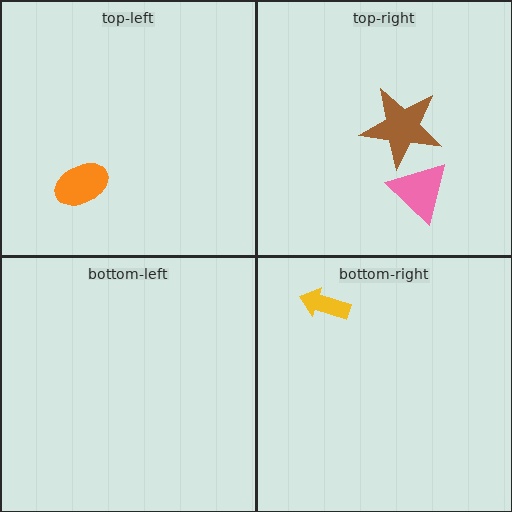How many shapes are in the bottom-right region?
1.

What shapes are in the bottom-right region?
The yellow arrow.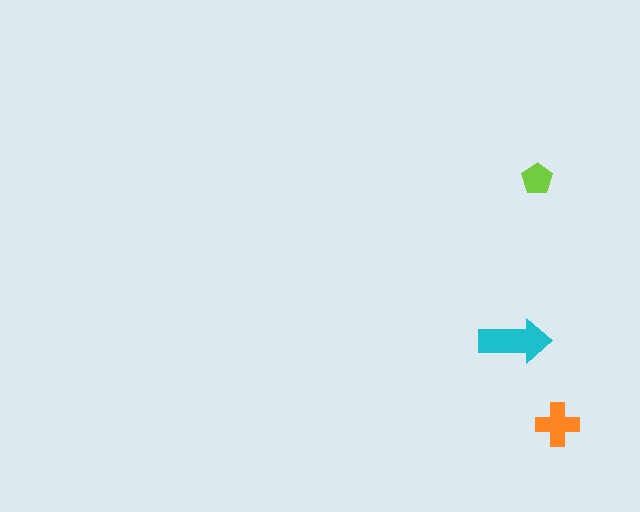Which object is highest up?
The lime pentagon is topmost.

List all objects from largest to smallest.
The cyan arrow, the orange cross, the lime pentagon.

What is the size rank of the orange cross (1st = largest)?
2nd.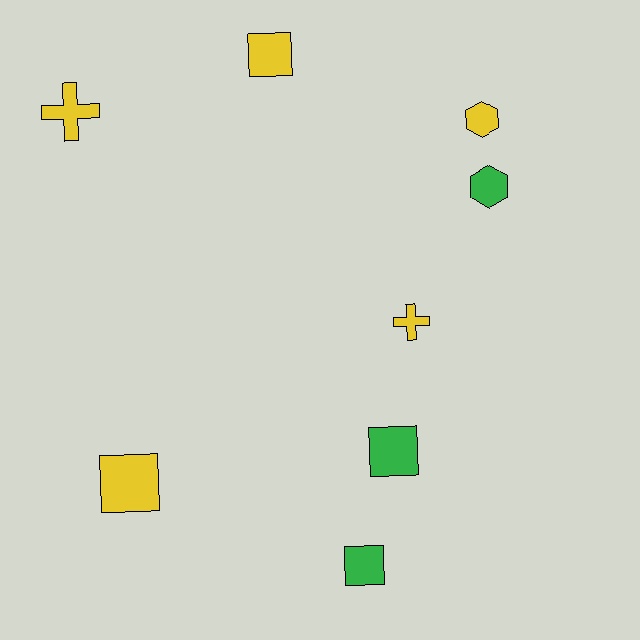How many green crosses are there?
There are no green crosses.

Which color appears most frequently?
Yellow, with 5 objects.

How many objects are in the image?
There are 8 objects.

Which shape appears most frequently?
Square, with 4 objects.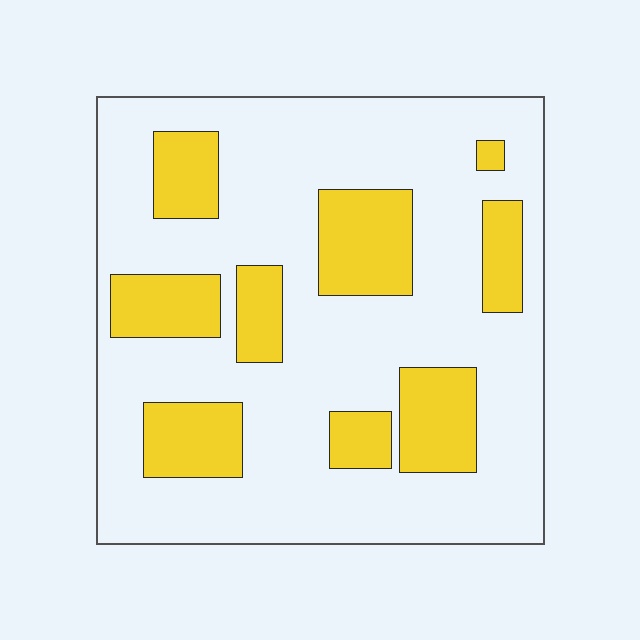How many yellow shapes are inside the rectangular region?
9.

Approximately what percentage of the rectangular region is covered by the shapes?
Approximately 25%.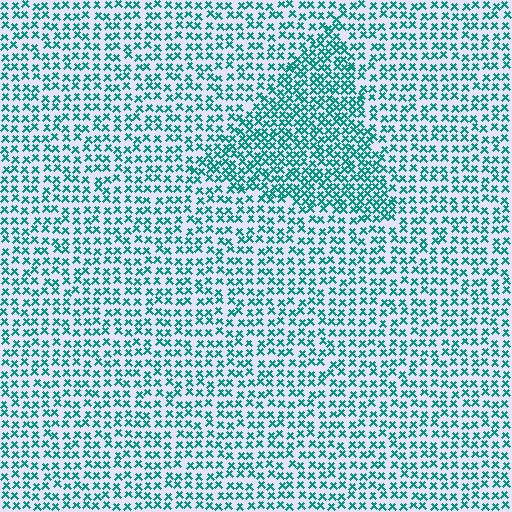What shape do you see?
I see a triangle.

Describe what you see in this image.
The image contains small teal elements arranged at two different densities. A triangle-shaped region is visible where the elements are more densely packed than the surrounding area.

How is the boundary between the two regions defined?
The boundary is defined by a change in element density (approximately 1.7x ratio). All elements are the same color, size, and shape.